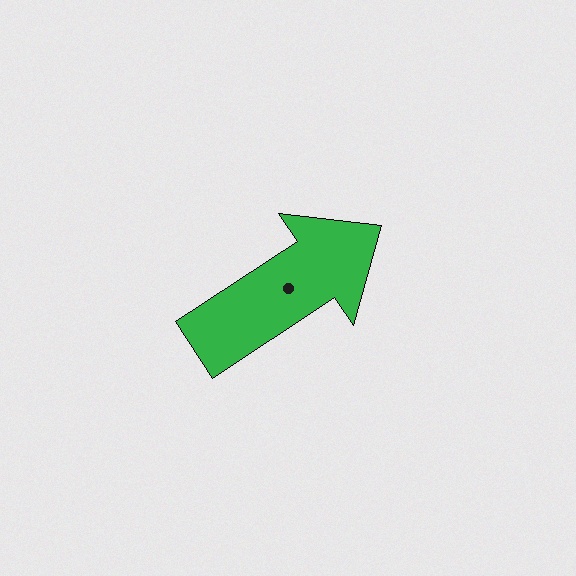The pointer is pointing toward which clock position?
Roughly 2 o'clock.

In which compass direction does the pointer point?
Northeast.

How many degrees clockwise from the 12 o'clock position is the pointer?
Approximately 56 degrees.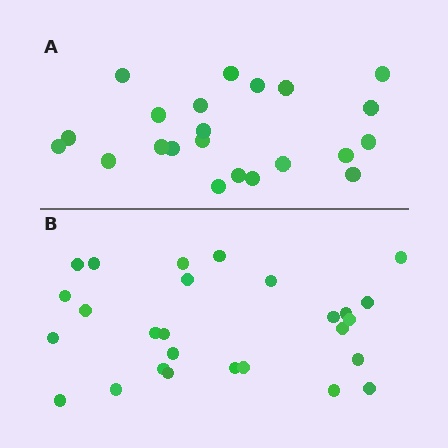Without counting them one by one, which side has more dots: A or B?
Region B (the bottom region) has more dots.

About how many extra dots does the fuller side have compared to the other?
Region B has about 5 more dots than region A.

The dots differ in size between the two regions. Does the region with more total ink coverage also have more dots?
No. Region A has more total ink coverage because its dots are larger, but region B actually contains more individual dots. Total area can be misleading — the number of items is what matters here.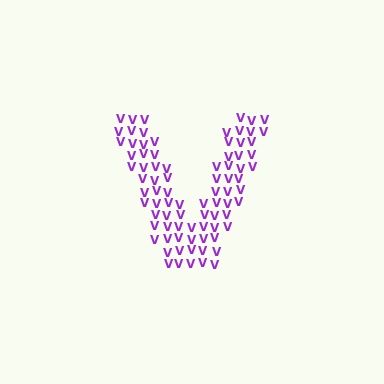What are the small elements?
The small elements are letter V's.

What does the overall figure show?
The overall figure shows the letter V.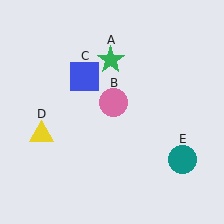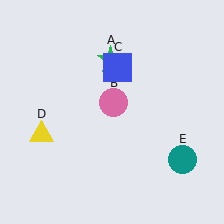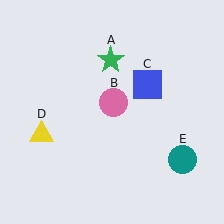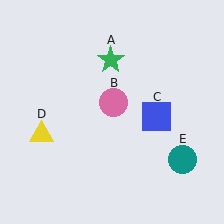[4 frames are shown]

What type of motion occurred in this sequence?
The blue square (object C) rotated clockwise around the center of the scene.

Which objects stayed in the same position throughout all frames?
Green star (object A) and pink circle (object B) and yellow triangle (object D) and teal circle (object E) remained stationary.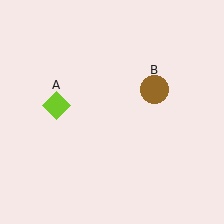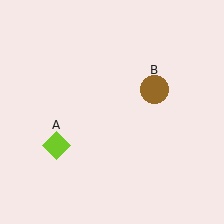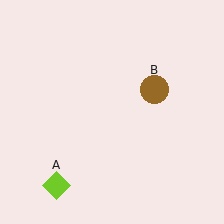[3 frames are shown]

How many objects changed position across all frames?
1 object changed position: lime diamond (object A).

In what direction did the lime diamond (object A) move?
The lime diamond (object A) moved down.